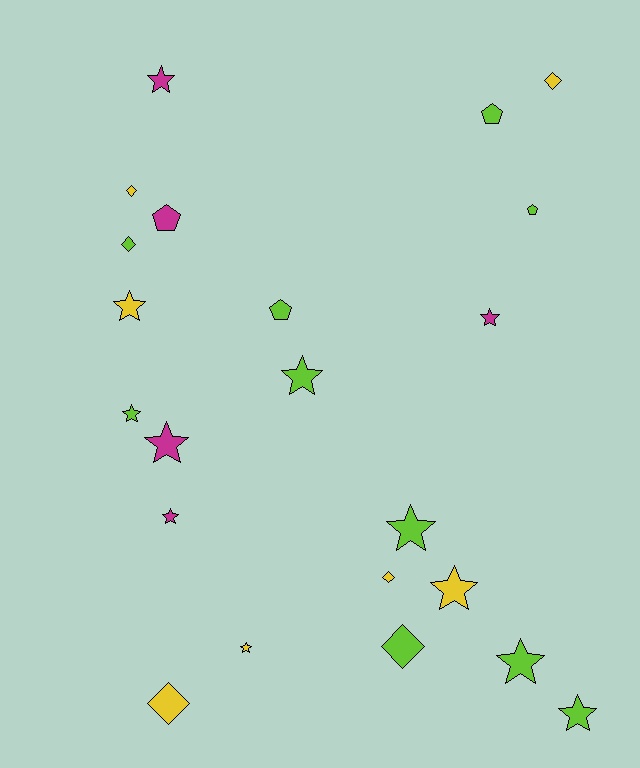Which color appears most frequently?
Lime, with 10 objects.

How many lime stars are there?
There are 5 lime stars.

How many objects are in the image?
There are 22 objects.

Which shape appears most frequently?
Star, with 12 objects.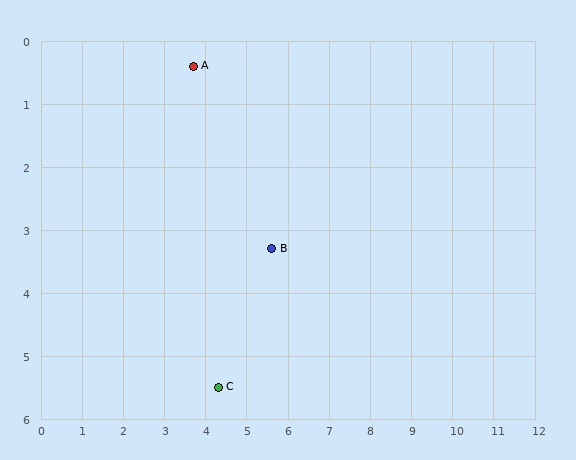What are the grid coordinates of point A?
Point A is at approximately (3.7, 0.4).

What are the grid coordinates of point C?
Point C is at approximately (4.3, 5.5).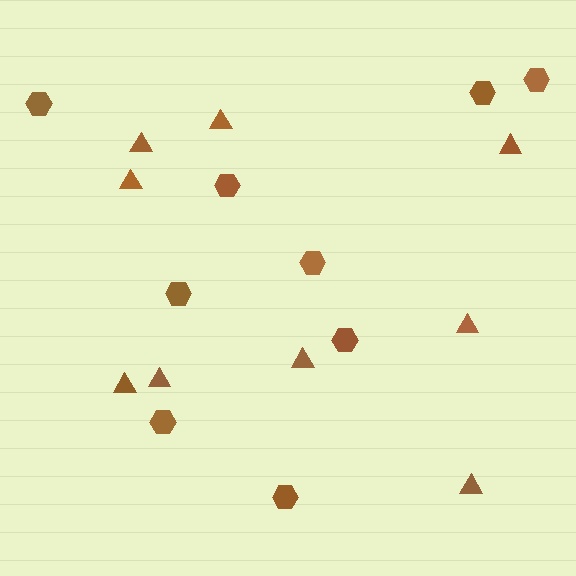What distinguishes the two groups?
There are 2 groups: one group of hexagons (9) and one group of triangles (9).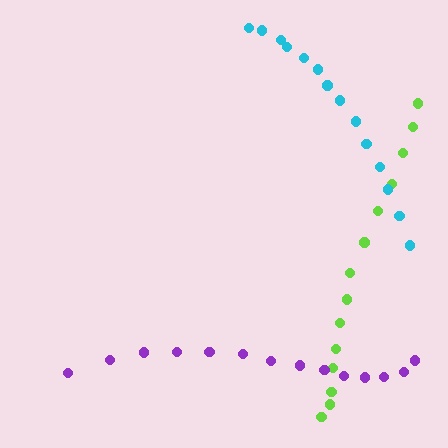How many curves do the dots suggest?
There are 3 distinct paths.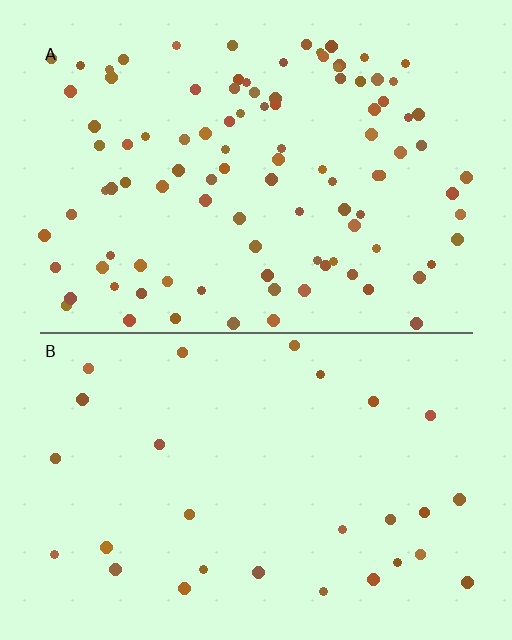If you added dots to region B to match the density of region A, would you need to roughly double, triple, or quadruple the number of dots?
Approximately quadruple.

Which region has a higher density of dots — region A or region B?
A (the top).